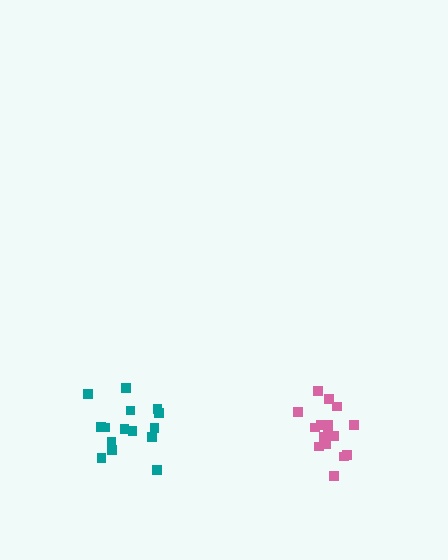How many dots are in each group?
Group 1: 15 dots, Group 2: 16 dots (31 total).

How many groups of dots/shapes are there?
There are 2 groups.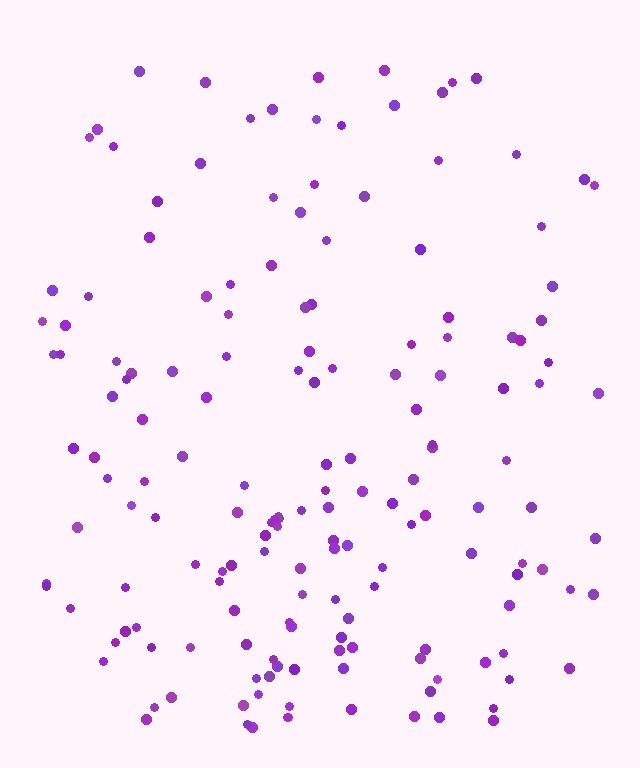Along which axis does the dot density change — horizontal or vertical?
Vertical.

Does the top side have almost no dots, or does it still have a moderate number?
Still a moderate number, just noticeably fewer than the bottom.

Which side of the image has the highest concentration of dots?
The bottom.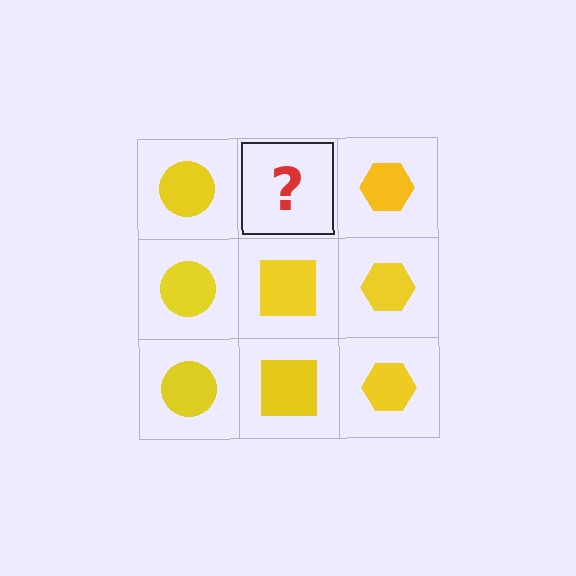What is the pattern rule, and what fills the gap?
The rule is that each column has a consistent shape. The gap should be filled with a yellow square.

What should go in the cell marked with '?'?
The missing cell should contain a yellow square.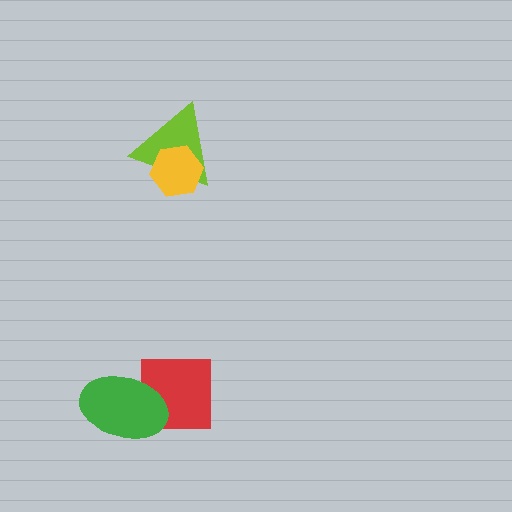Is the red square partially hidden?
Yes, it is partially covered by another shape.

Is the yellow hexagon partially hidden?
No, no other shape covers it.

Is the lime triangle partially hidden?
Yes, it is partially covered by another shape.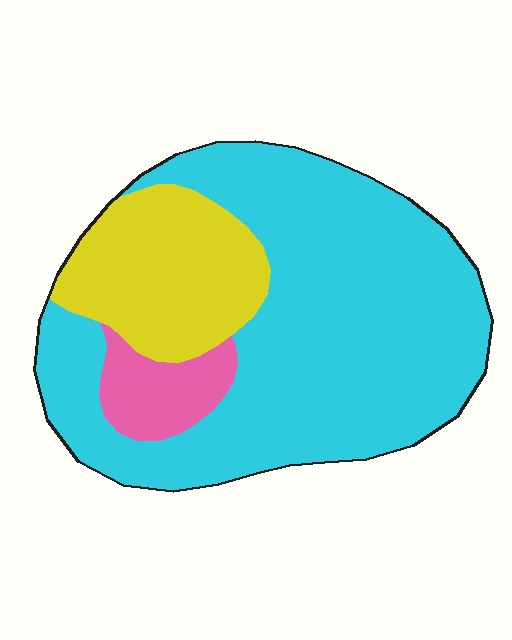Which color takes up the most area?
Cyan, at roughly 70%.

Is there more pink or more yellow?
Yellow.